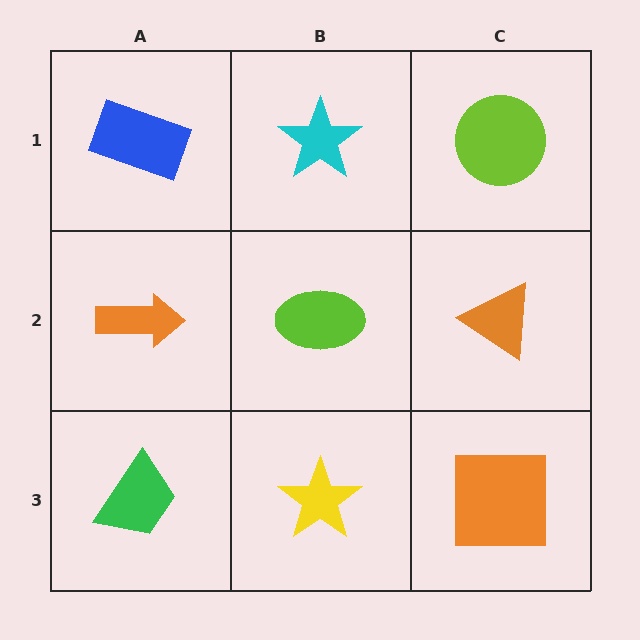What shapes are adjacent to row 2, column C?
A lime circle (row 1, column C), an orange square (row 3, column C), a lime ellipse (row 2, column B).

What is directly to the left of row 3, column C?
A yellow star.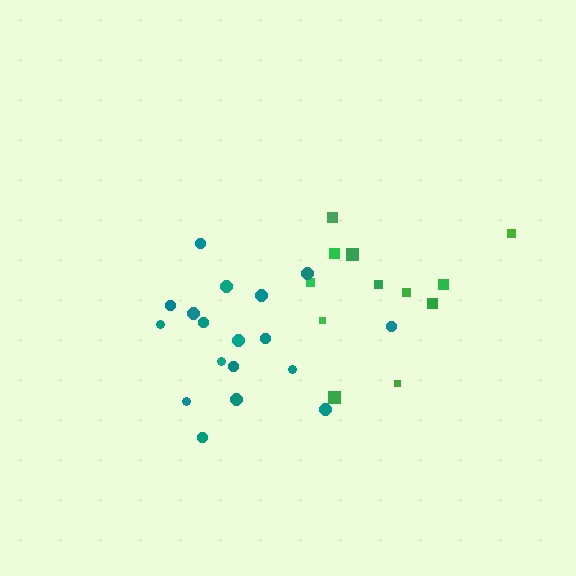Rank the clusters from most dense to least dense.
teal, green.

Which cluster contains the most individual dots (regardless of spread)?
Teal (18).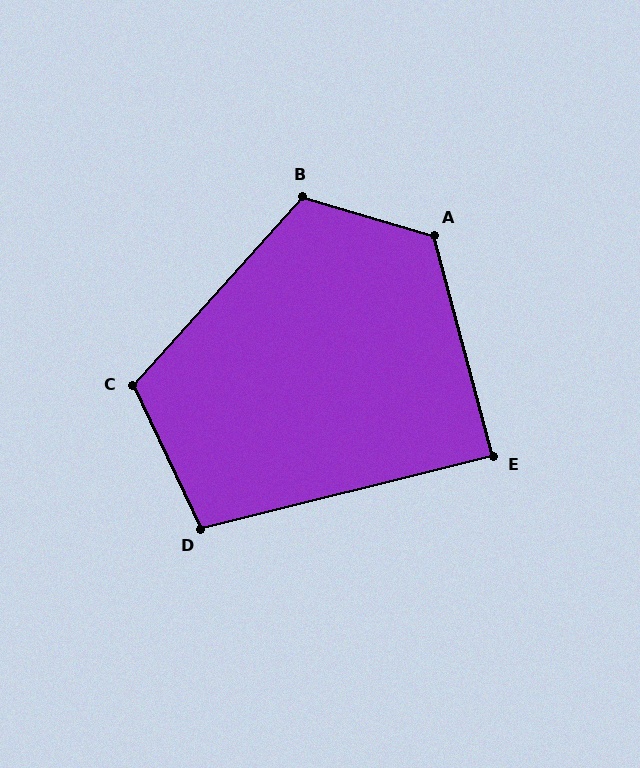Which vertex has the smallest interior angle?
E, at approximately 89 degrees.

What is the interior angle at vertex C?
Approximately 112 degrees (obtuse).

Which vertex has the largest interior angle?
A, at approximately 121 degrees.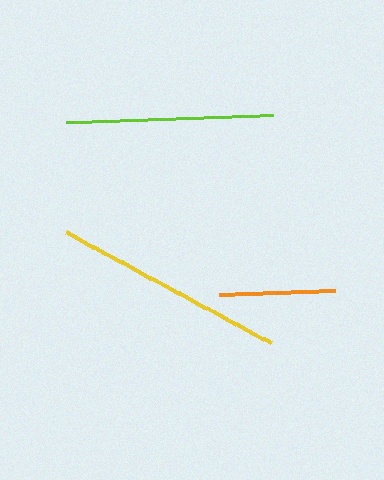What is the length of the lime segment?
The lime segment is approximately 207 pixels long.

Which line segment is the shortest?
The orange line is the shortest at approximately 116 pixels.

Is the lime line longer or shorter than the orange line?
The lime line is longer than the orange line.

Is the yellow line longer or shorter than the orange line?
The yellow line is longer than the orange line.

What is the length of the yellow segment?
The yellow segment is approximately 233 pixels long.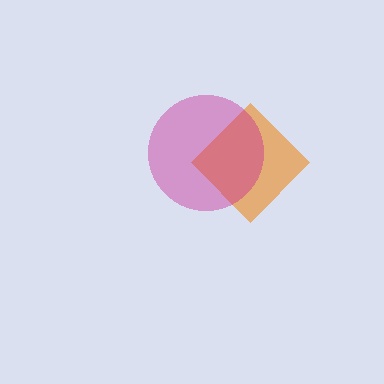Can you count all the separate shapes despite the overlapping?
Yes, there are 2 separate shapes.